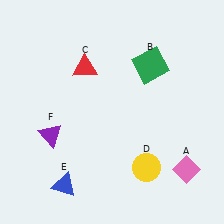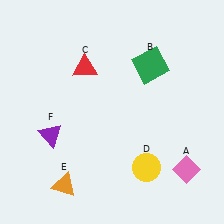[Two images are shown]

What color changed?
The triangle (E) changed from blue in Image 1 to orange in Image 2.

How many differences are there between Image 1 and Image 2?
There is 1 difference between the two images.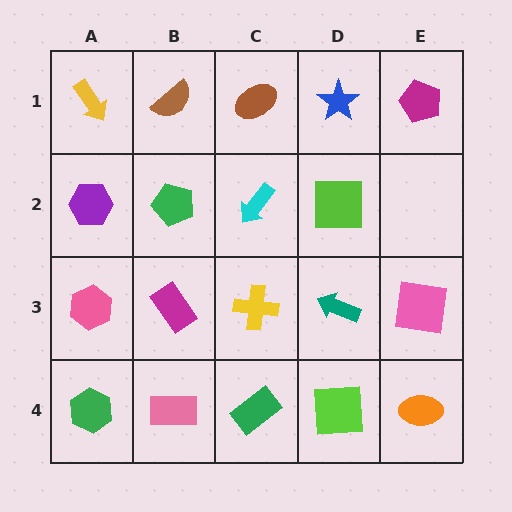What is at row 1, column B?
A brown semicircle.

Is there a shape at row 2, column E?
No, that cell is empty.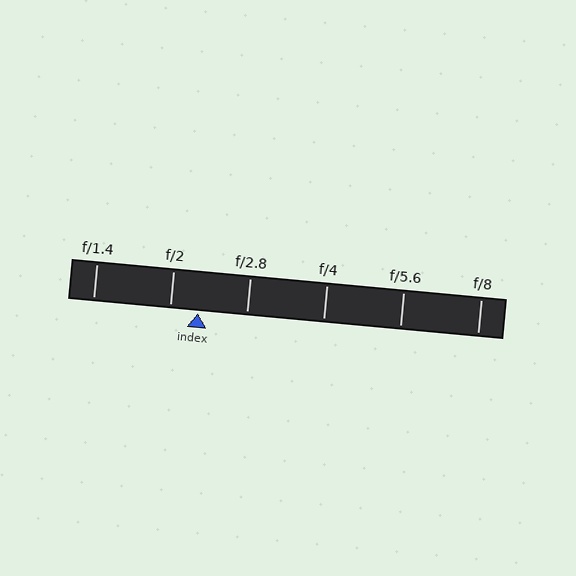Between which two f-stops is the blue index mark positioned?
The index mark is between f/2 and f/2.8.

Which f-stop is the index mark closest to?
The index mark is closest to f/2.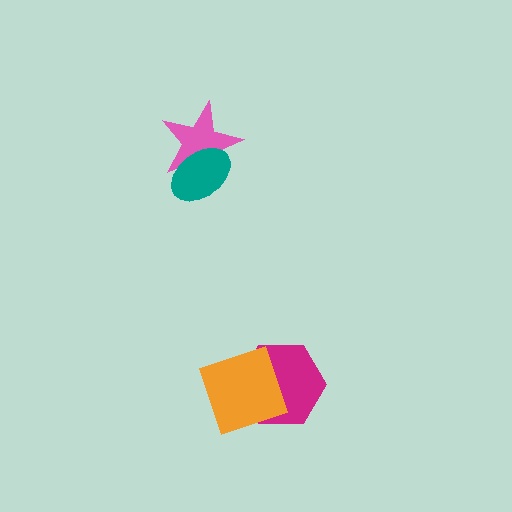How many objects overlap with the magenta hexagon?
1 object overlaps with the magenta hexagon.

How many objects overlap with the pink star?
1 object overlaps with the pink star.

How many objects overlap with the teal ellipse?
1 object overlaps with the teal ellipse.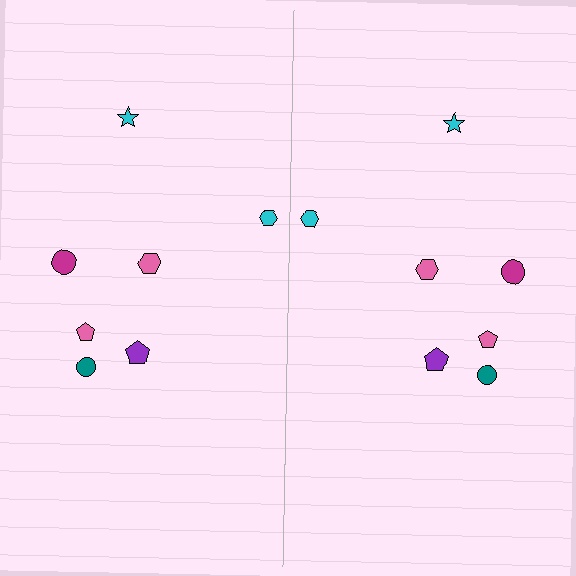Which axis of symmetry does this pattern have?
The pattern has a vertical axis of symmetry running through the center of the image.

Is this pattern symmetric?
Yes, this pattern has bilateral (reflection) symmetry.